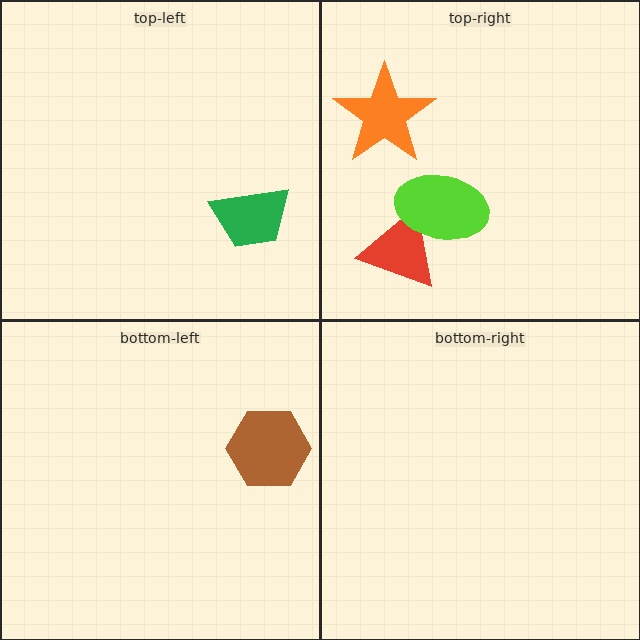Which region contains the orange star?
The top-right region.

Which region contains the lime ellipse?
The top-right region.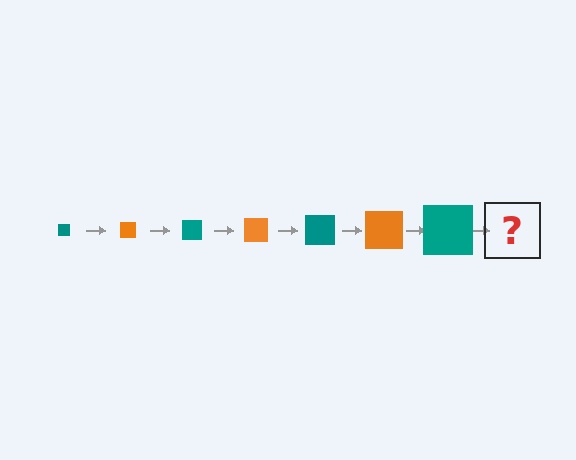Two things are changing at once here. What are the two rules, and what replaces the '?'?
The two rules are that the square grows larger each step and the color cycles through teal and orange. The '?' should be an orange square, larger than the previous one.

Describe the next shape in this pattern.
It should be an orange square, larger than the previous one.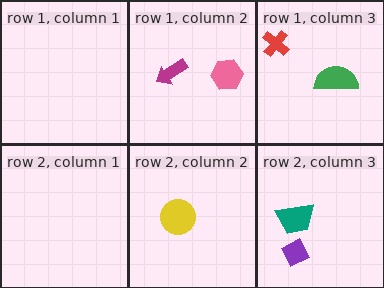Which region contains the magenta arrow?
The row 1, column 2 region.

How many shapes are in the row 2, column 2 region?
1.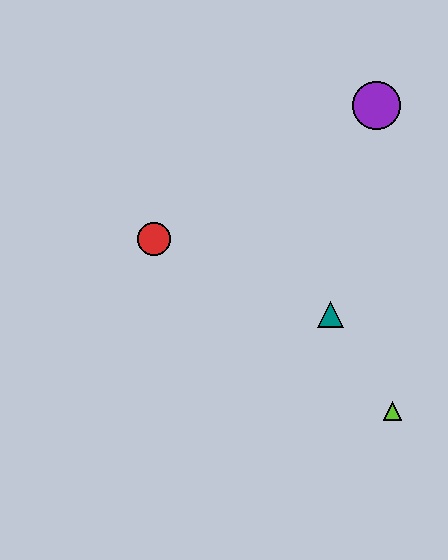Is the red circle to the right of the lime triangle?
No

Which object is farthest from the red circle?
The lime triangle is farthest from the red circle.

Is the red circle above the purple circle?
No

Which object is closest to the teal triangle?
The lime triangle is closest to the teal triangle.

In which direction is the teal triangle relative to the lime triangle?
The teal triangle is above the lime triangle.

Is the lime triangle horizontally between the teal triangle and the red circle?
No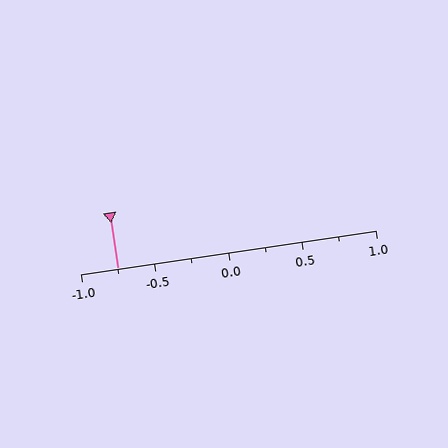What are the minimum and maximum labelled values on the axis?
The axis runs from -1.0 to 1.0.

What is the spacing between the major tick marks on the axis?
The major ticks are spaced 0.5 apart.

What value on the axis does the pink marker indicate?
The marker indicates approximately -0.75.